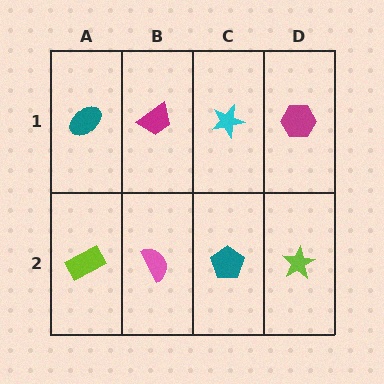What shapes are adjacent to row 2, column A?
A teal ellipse (row 1, column A), a pink semicircle (row 2, column B).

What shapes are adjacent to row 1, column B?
A pink semicircle (row 2, column B), a teal ellipse (row 1, column A), a cyan star (row 1, column C).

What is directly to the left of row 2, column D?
A teal pentagon.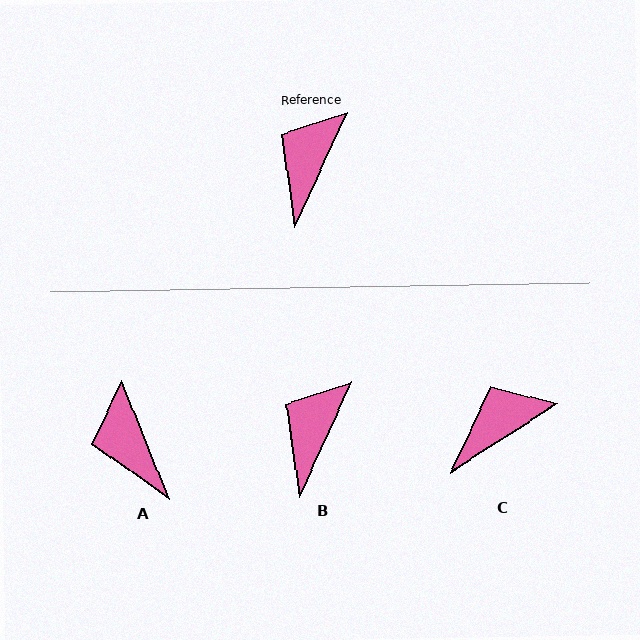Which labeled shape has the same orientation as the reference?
B.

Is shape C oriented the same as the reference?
No, it is off by about 33 degrees.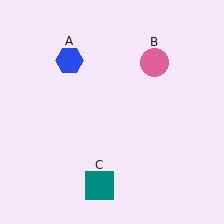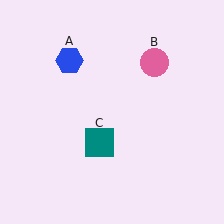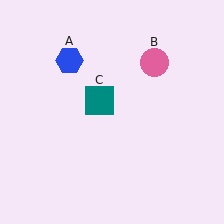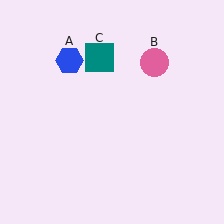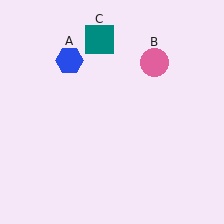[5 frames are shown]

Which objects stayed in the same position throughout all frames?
Blue hexagon (object A) and pink circle (object B) remained stationary.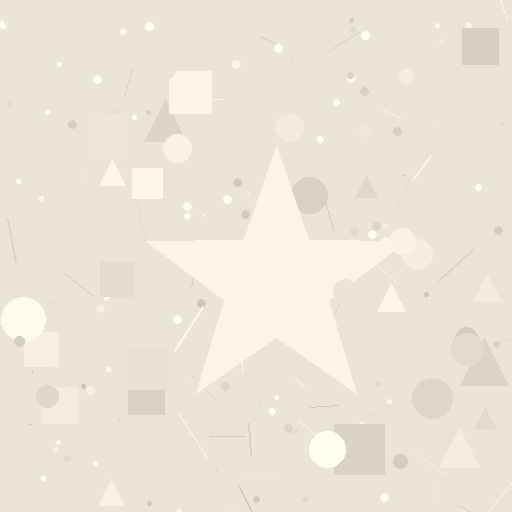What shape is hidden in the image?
A star is hidden in the image.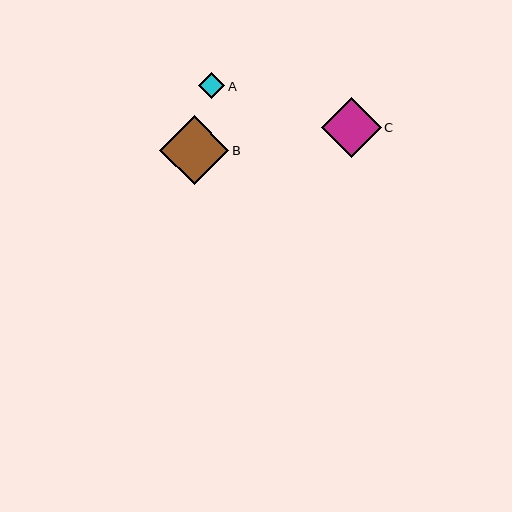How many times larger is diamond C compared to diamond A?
Diamond C is approximately 2.3 times the size of diamond A.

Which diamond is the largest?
Diamond B is the largest with a size of approximately 69 pixels.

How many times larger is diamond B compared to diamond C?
Diamond B is approximately 1.1 times the size of diamond C.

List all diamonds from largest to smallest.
From largest to smallest: B, C, A.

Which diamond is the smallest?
Diamond A is the smallest with a size of approximately 26 pixels.